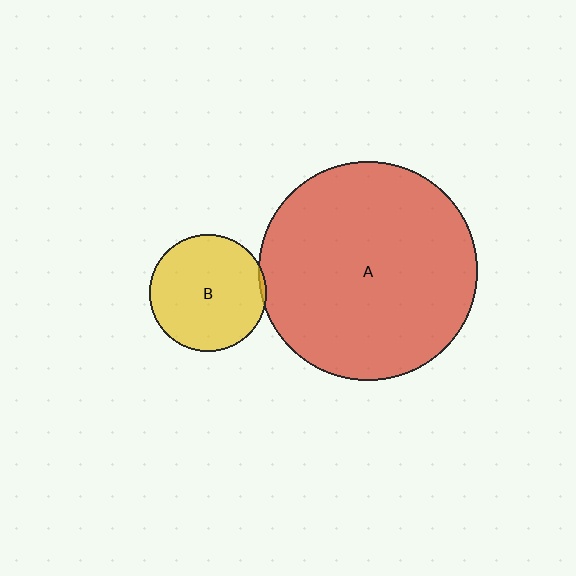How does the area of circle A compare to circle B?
Approximately 3.5 times.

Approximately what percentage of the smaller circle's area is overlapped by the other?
Approximately 5%.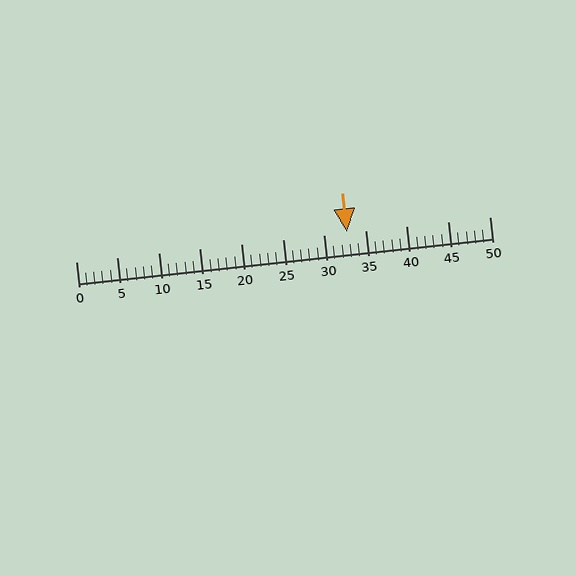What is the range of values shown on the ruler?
The ruler shows values from 0 to 50.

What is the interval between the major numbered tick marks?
The major tick marks are spaced 5 units apart.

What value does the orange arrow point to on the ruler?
The orange arrow points to approximately 33.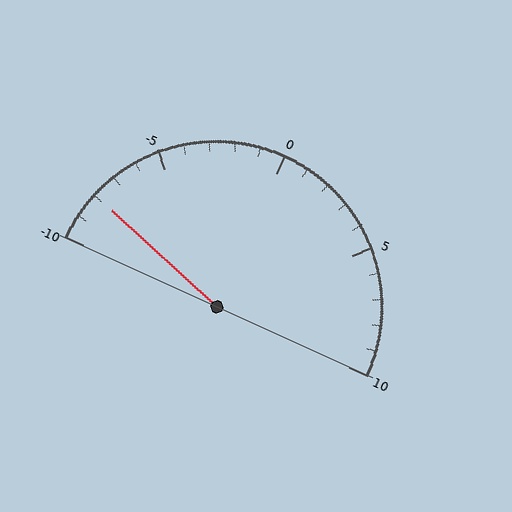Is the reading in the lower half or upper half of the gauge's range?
The reading is in the lower half of the range (-10 to 10).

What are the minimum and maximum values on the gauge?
The gauge ranges from -10 to 10.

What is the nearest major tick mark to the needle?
The nearest major tick mark is -10.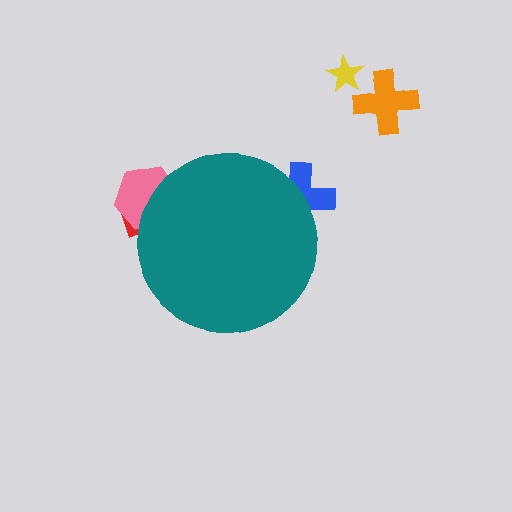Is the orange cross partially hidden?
No, the orange cross is fully visible.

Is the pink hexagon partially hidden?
Yes, the pink hexagon is partially hidden behind the teal circle.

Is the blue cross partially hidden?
Yes, the blue cross is partially hidden behind the teal circle.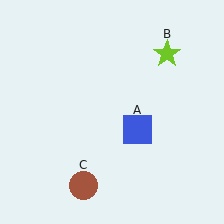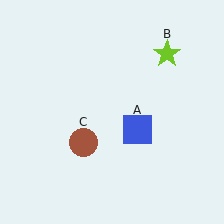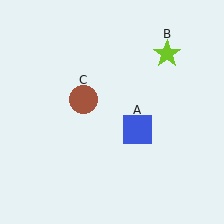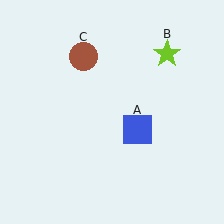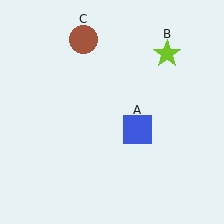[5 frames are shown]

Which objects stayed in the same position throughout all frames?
Blue square (object A) and lime star (object B) remained stationary.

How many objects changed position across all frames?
1 object changed position: brown circle (object C).